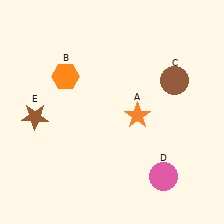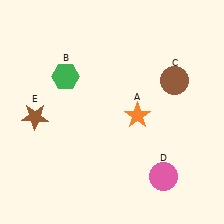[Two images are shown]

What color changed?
The hexagon (B) changed from orange in Image 1 to green in Image 2.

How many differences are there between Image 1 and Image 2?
There is 1 difference between the two images.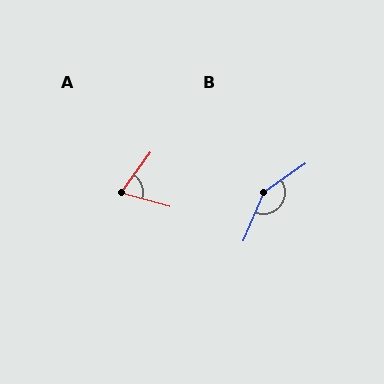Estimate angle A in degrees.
Approximately 69 degrees.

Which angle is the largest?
B, at approximately 148 degrees.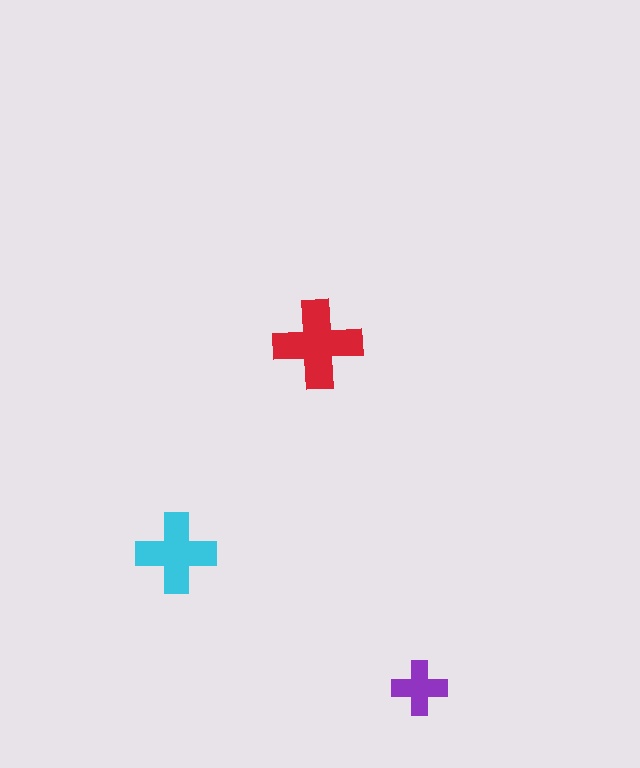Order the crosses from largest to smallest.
the red one, the cyan one, the purple one.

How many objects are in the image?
There are 3 objects in the image.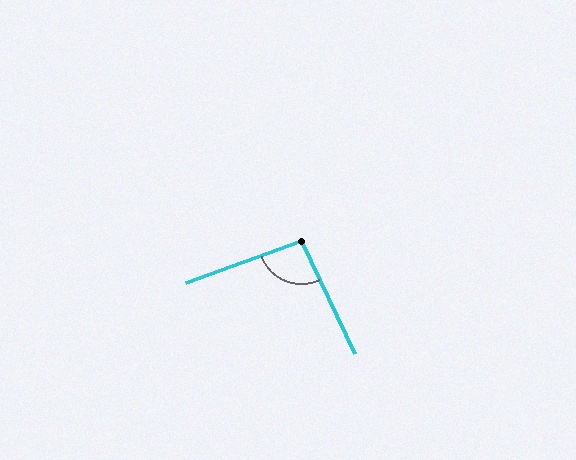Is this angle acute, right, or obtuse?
It is obtuse.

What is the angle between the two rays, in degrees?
Approximately 96 degrees.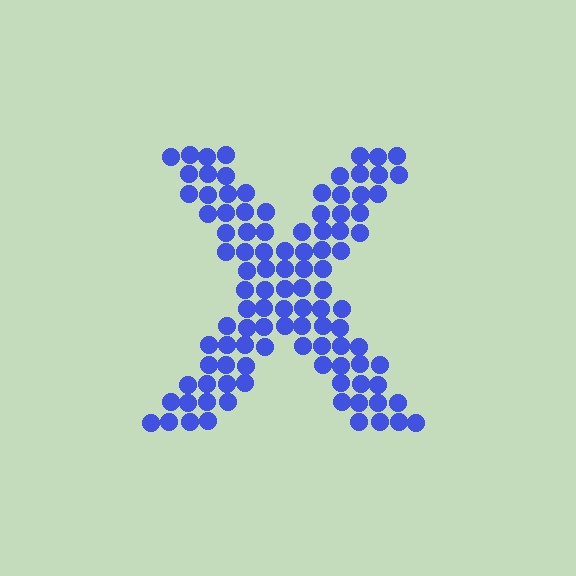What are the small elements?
The small elements are circles.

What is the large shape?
The large shape is the letter X.